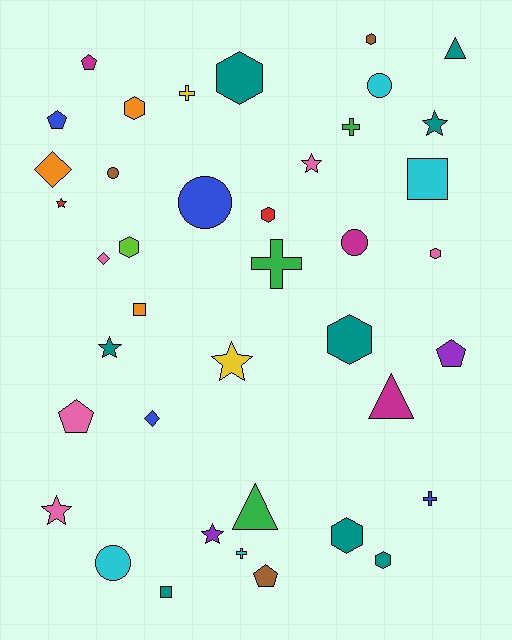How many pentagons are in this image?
There are 5 pentagons.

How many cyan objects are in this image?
There are 4 cyan objects.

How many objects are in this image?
There are 40 objects.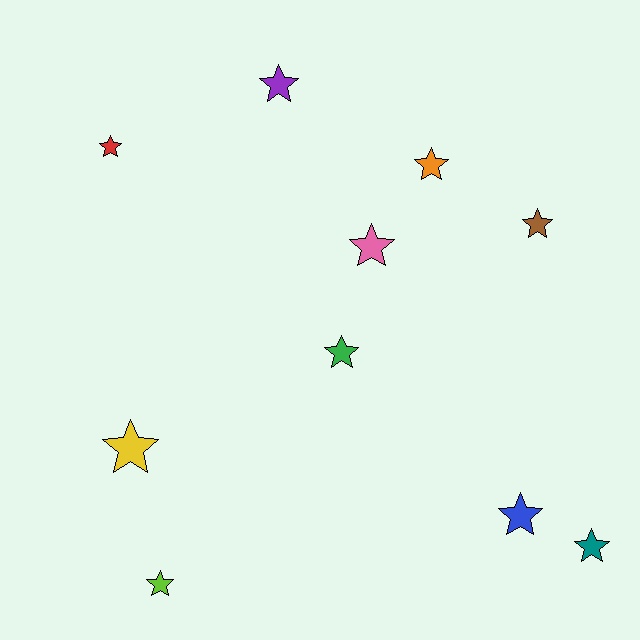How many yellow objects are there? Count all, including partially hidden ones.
There is 1 yellow object.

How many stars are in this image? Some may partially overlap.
There are 10 stars.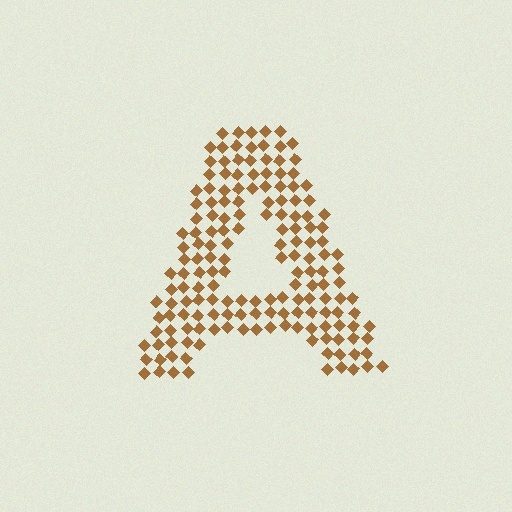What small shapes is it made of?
It is made of small diamonds.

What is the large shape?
The large shape is the letter A.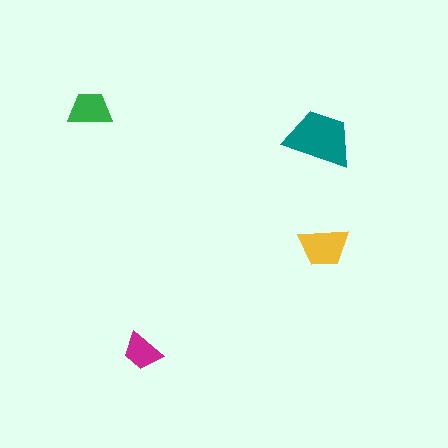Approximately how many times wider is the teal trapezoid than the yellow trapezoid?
About 1.5 times wider.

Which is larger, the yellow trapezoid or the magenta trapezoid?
The yellow one.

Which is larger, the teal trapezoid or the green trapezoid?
The teal one.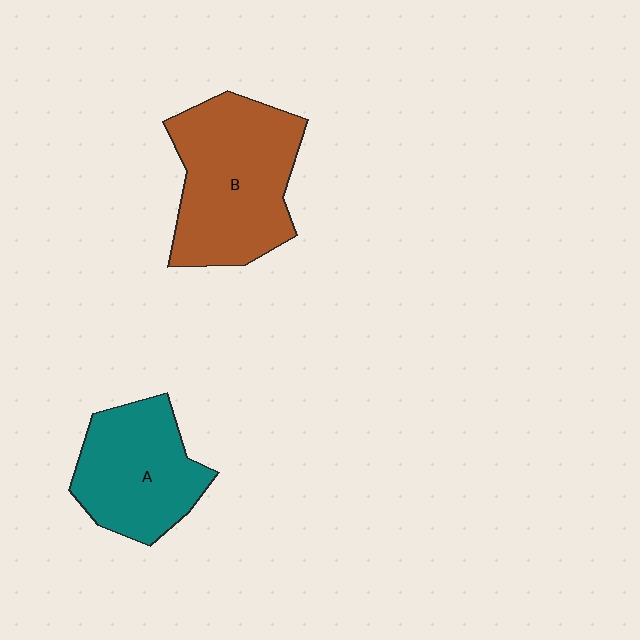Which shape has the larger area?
Shape B (brown).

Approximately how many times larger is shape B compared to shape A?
Approximately 1.3 times.